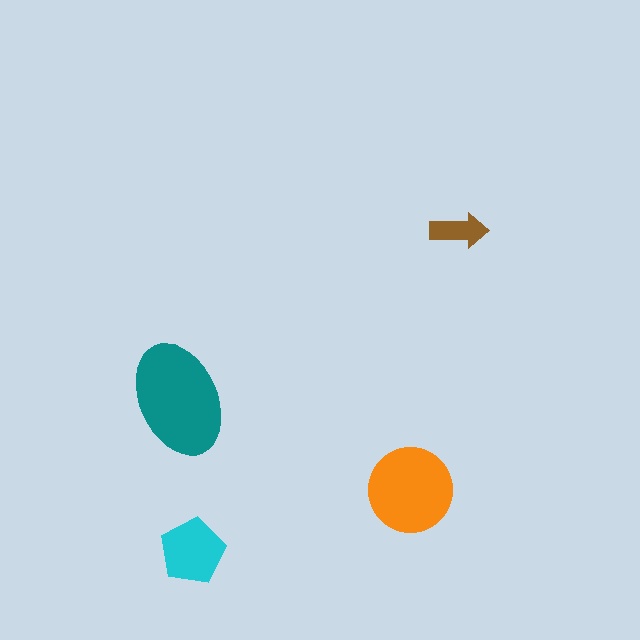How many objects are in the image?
There are 4 objects in the image.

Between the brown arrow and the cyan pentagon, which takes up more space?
The cyan pentagon.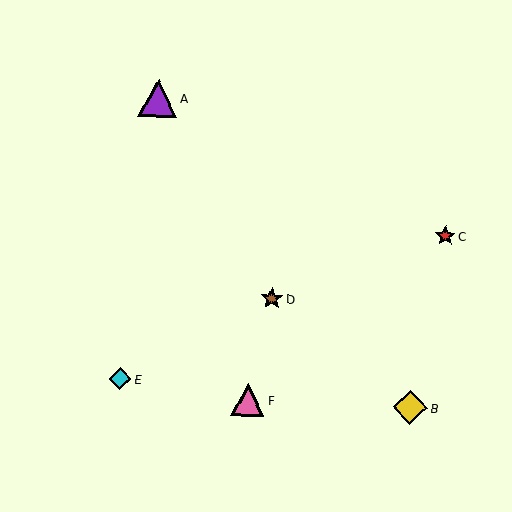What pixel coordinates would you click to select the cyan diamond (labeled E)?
Click at (120, 379) to select the cyan diamond E.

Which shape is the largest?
The purple triangle (labeled A) is the largest.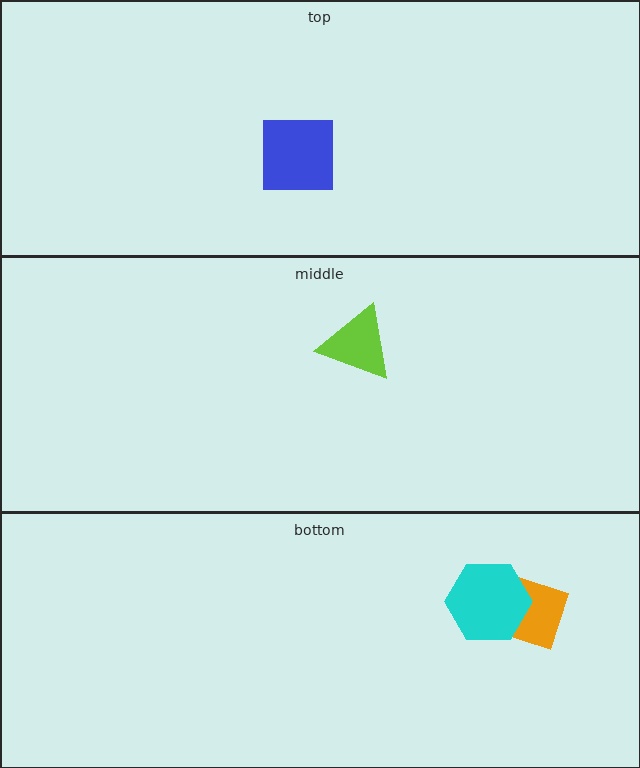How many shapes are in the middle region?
1.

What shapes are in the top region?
The blue square.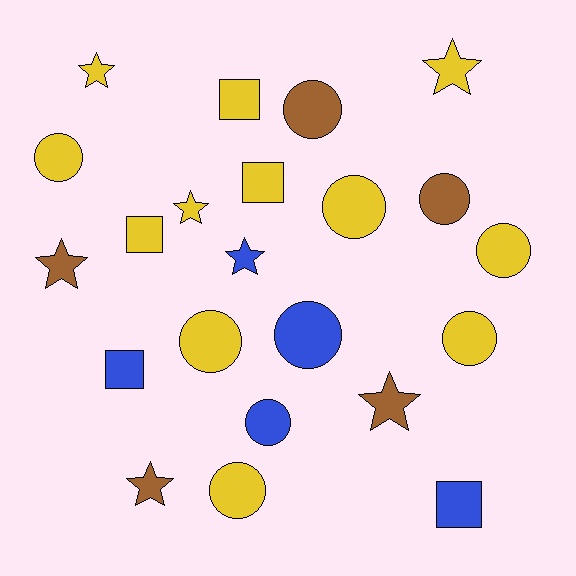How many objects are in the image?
There are 22 objects.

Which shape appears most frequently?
Circle, with 10 objects.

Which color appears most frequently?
Yellow, with 12 objects.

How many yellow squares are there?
There are 3 yellow squares.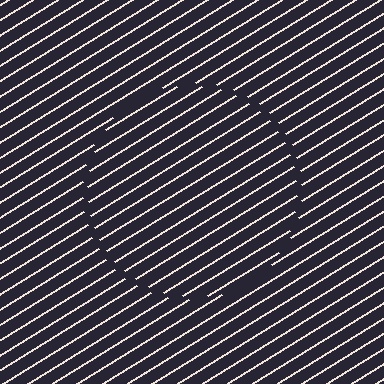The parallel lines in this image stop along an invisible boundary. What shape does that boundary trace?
An illusory circle. The interior of the shape contains the same grating, shifted by half a period — the contour is defined by the phase discontinuity where line-ends from the inner and outer gratings abut.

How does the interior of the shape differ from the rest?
The interior of the shape contains the same grating, shifted by half a period — the contour is defined by the phase discontinuity where line-ends from the inner and outer gratings abut.